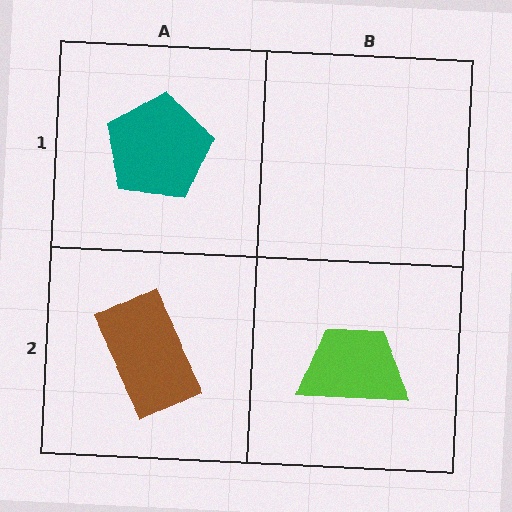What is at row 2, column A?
A brown rectangle.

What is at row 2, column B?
A lime trapezoid.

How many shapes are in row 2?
2 shapes.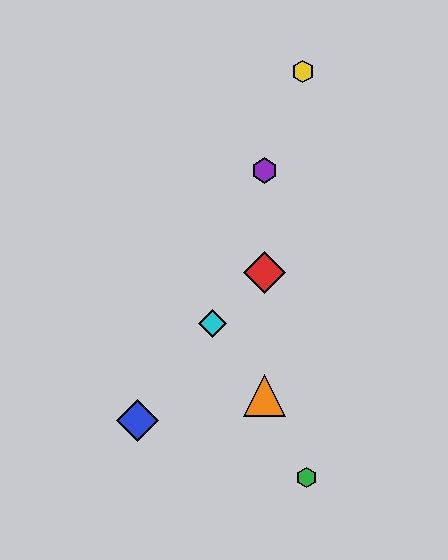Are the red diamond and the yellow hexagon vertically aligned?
No, the red diamond is at x≈264 and the yellow hexagon is at x≈303.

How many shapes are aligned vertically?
3 shapes (the red diamond, the purple hexagon, the orange triangle) are aligned vertically.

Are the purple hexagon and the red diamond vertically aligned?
Yes, both are at x≈264.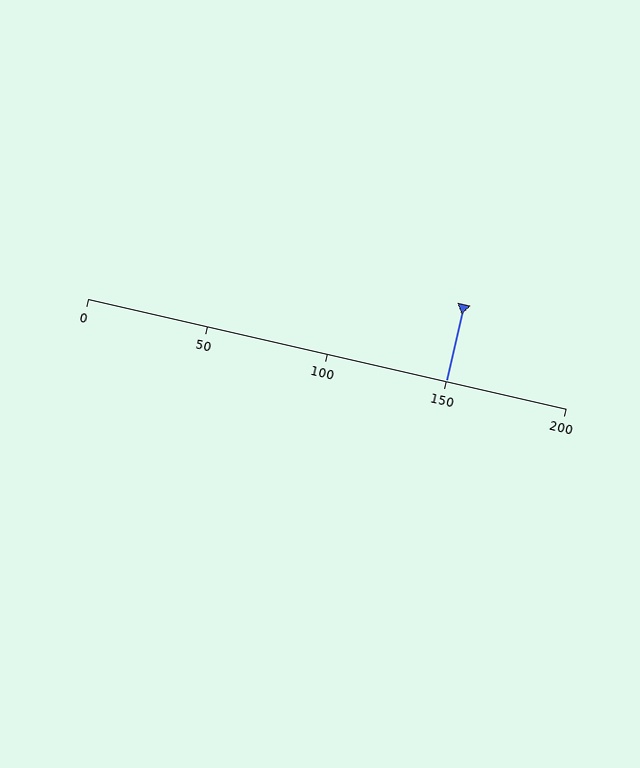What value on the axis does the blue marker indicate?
The marker indicates approximately 150.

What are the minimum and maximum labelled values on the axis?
The axis runs from 0 to 200.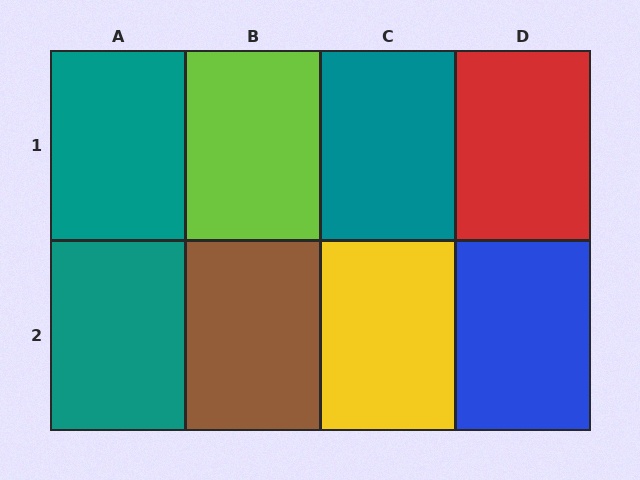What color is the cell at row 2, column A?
Teal.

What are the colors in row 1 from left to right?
Teal, lime, teal, red.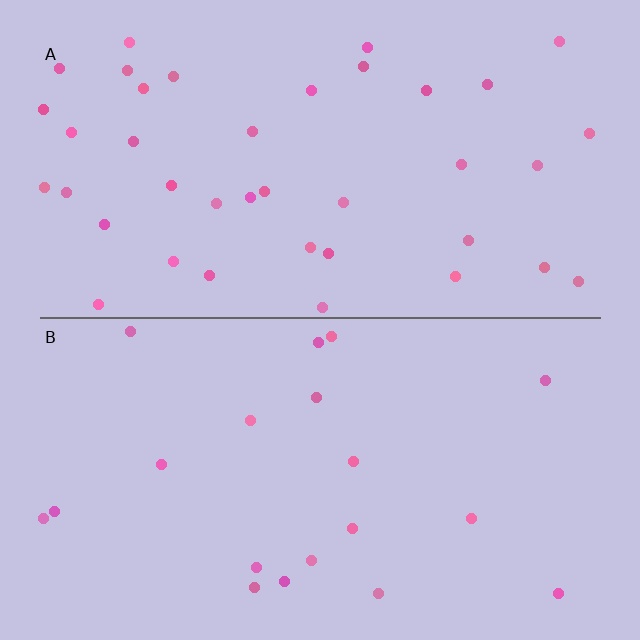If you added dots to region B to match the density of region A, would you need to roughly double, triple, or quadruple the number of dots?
Approximately double.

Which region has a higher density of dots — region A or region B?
A (the top).